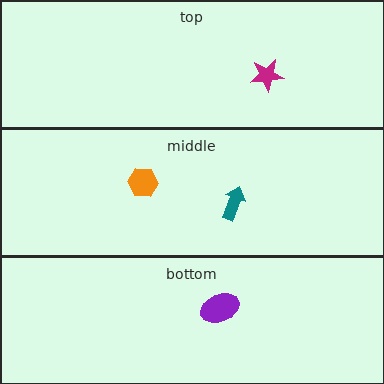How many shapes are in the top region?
1.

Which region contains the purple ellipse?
The bottom region.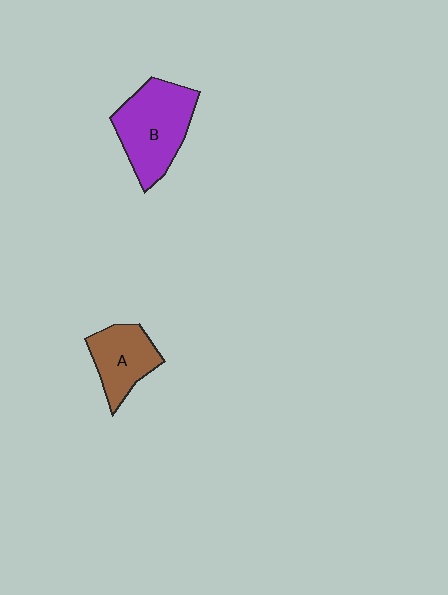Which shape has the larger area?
Shape B (purple).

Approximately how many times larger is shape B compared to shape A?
Approximately 1.5 times.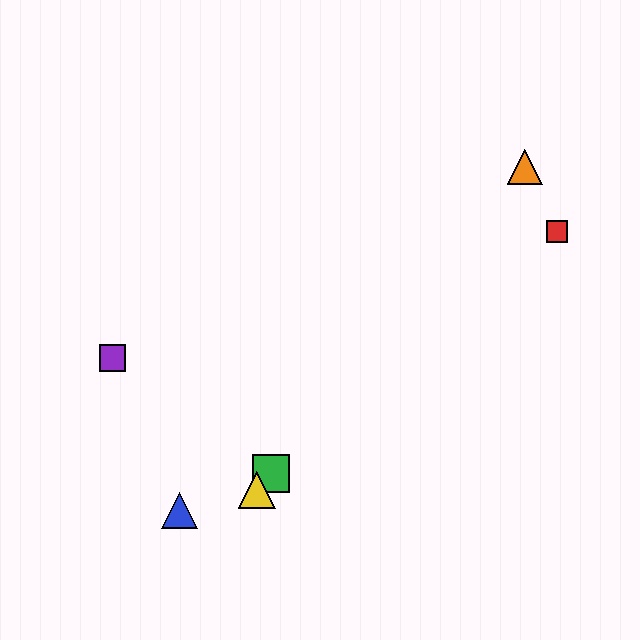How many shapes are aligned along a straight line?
3 shapes (the green square, the yellow triangle, the orange triangle) are aligned along a straight line.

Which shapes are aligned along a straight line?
The green square, the yellow triangle, the orange triangle are aligned along a straight line.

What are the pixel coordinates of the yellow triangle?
The yellow triangle is at (257, 490).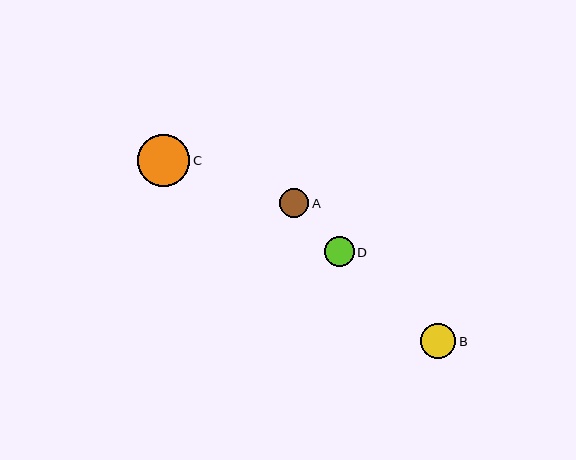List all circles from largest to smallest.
From largest to smallest: C, B, D, A.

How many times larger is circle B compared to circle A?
Circle B is approximately 1.2 times the size of circle A.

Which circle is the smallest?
Circle A is the smallest with a size of approximately 29 pixels.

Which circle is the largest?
Circle C is the largest with a size of approximately 52 pixels.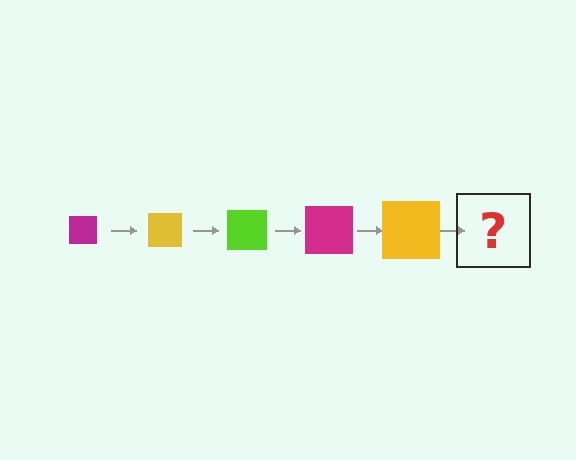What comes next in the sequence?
The next element should be a lime square, larger than the previous one.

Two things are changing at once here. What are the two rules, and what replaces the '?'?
The two rules are that the square grows larger each step and the color cycles through magenta, yellow, and lime. The '?' should be a lime square, larger than the previous one.